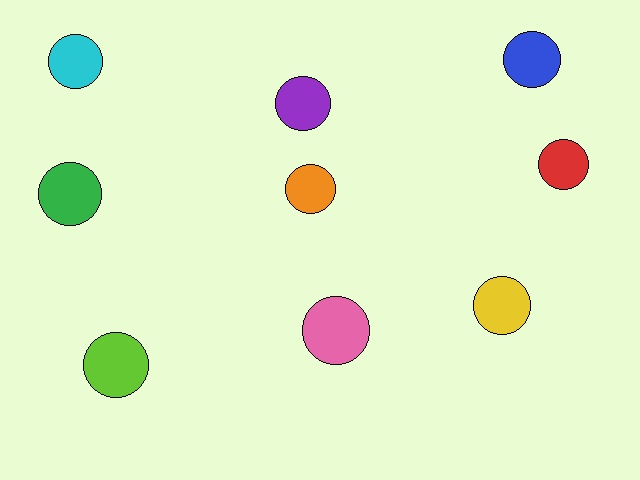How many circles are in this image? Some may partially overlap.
There are 9 circles.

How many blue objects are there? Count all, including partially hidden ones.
There is 1 blue object.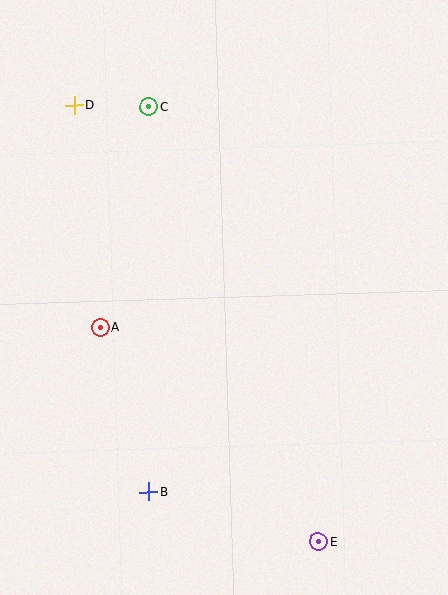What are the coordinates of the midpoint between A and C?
The midpoint between A and C is at (124, 217).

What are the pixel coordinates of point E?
Point E is at (319, 542).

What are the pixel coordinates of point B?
Point B is at (149, 492).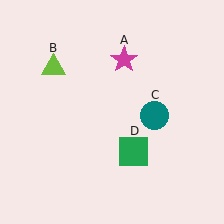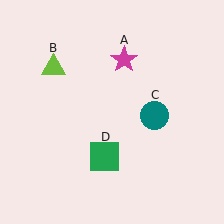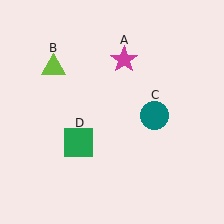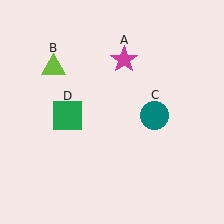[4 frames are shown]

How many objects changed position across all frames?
1 object changed position: green square (object D).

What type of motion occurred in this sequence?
The green square (object D) rotated clockwise around the center of the scene.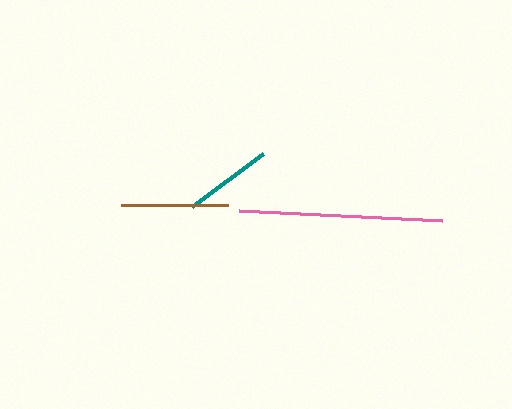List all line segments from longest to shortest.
From longest to shortest: pink, brown, teal.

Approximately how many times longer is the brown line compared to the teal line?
The brown line is approximately 1.2 times the length of the teal line.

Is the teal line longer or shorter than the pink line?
The pink line is longer than the teal line.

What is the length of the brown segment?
The brown segment is approximately 107 pixels long.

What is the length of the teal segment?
The teal segment is approximately 89 pixels long.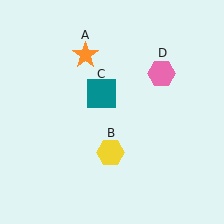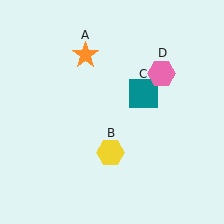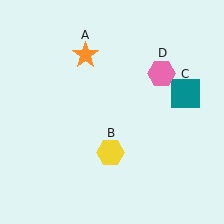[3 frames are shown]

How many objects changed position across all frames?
1 object changed position: teal square (object C).